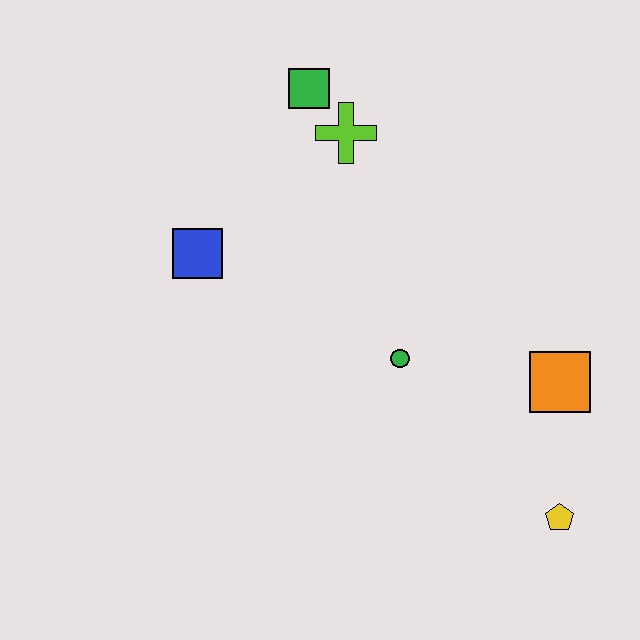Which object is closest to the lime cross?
The green square is closest to the lime cross.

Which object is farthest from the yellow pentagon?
The green square is farthest from the yellow pentagon.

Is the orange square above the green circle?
No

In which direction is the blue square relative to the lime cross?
The blue square is to the left of the lime cross.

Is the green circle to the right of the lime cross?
Yes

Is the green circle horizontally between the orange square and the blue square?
Yes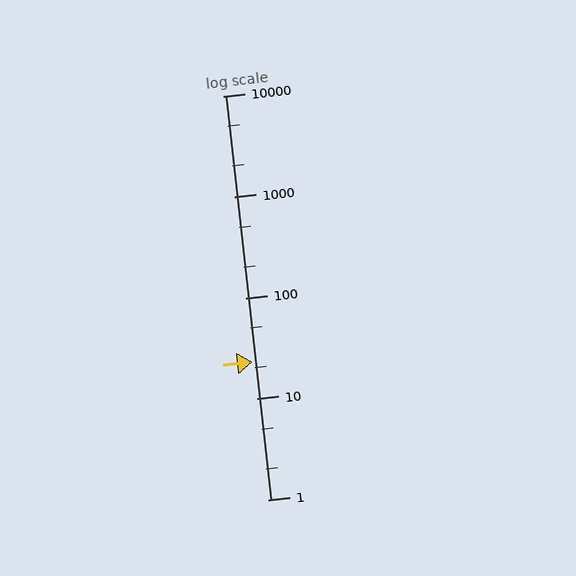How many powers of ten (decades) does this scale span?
The scale spans 4 decades, from 1 to 10000.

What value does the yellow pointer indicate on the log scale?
The pointer indicates approximately 23.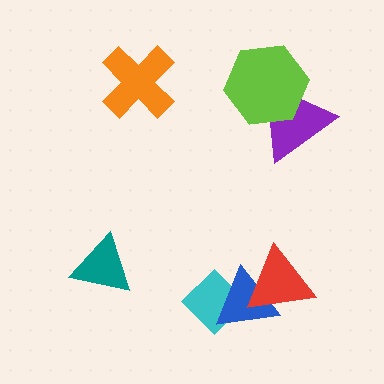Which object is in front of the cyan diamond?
The blue triangle is in front of the cyan diamond.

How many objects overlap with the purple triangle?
1 object overlaps with the purple triangle.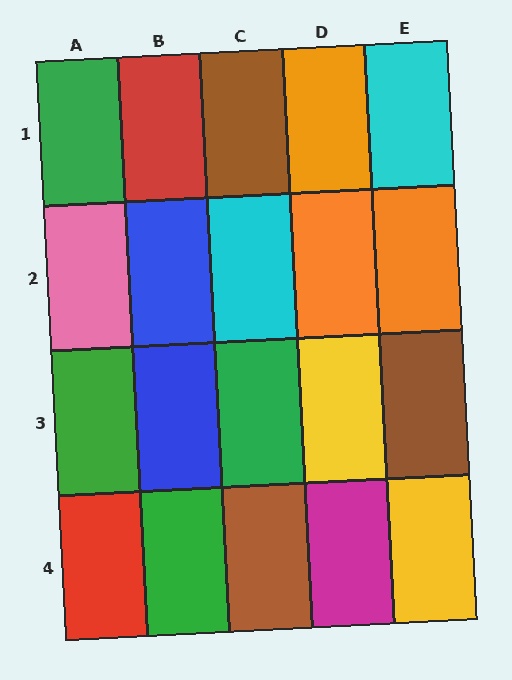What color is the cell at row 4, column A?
Red.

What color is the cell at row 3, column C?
Green.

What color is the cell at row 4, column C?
Brown.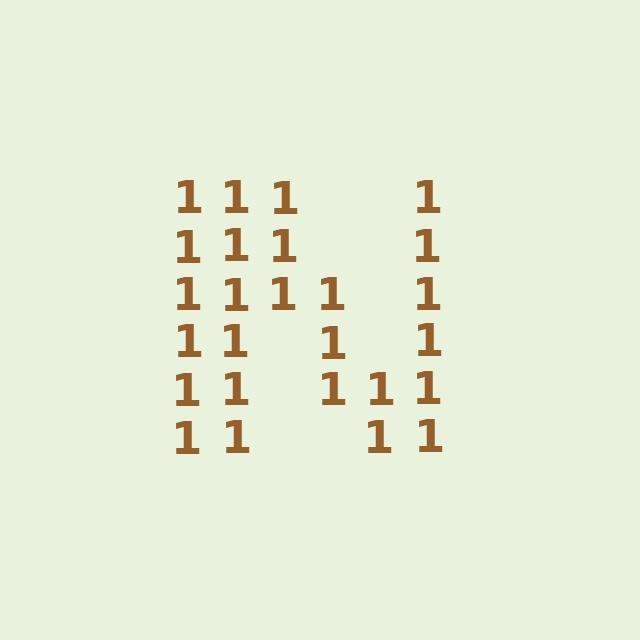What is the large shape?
The large shape is the letter N.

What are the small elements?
The small elements are digit 1's.